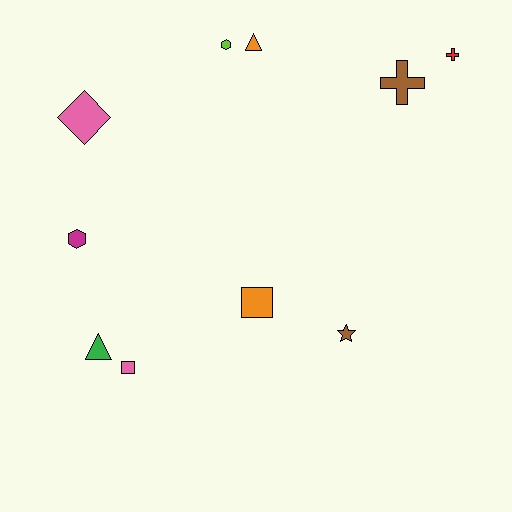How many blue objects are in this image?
There are no blue objects.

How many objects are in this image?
There are 10 objects.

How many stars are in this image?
There is 1 star.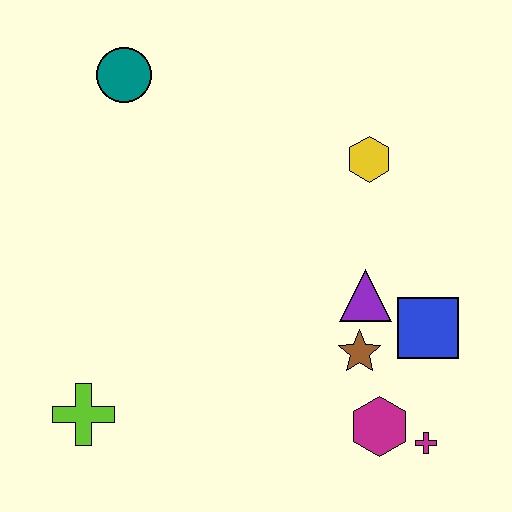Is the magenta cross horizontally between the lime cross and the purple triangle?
No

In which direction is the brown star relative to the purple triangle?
The brown star is below the purple triangle.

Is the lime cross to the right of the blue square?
No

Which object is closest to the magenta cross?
The magenta hexagon is closest to the magenta cross.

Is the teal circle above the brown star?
Yes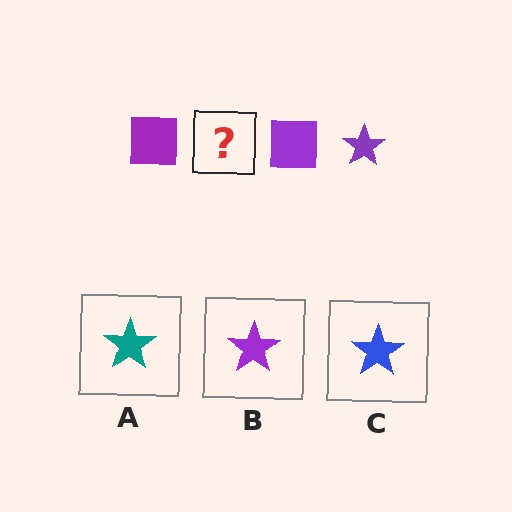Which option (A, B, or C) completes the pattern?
B.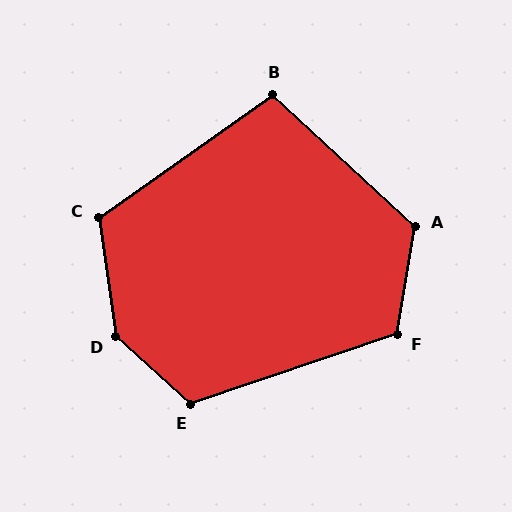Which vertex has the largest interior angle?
D, at approximately 140 degrees.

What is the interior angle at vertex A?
Approximately 123 degrees (obtuse).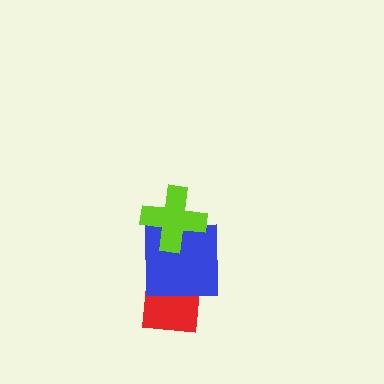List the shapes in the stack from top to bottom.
From top to bottom: the lime cross, the blue square, the red square.